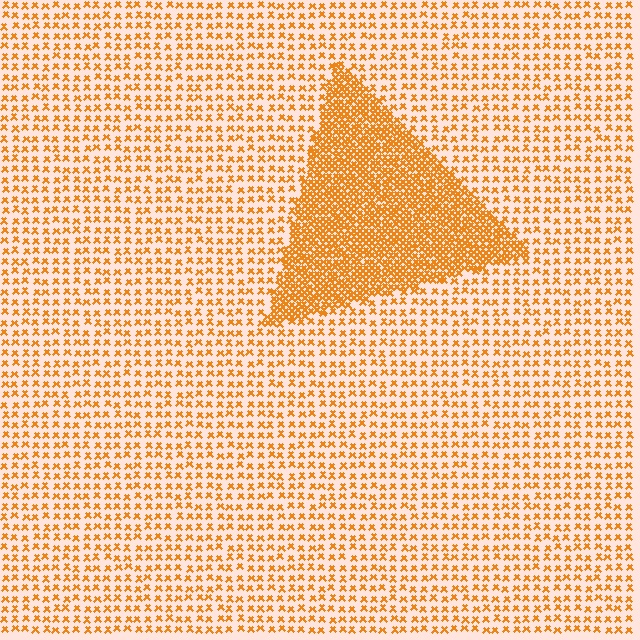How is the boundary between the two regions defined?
The boundary is defined by a change in element density (approximately 2.8x ratio). All elements are the same color, size, and shape.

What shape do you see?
I see a triangle.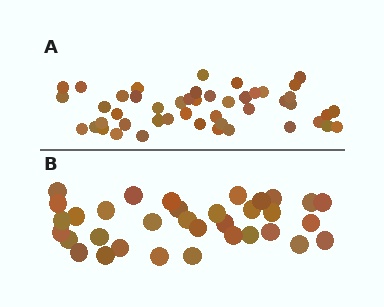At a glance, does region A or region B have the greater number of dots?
Region A (the top region) has more dots.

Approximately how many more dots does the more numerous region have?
Region A has approximately 15 more dots than region B.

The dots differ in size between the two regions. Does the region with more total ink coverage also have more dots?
No. Region B has more total ink coverage because its dots are larger, but region A actually contains more individual dots. Total area can be misleading — the number of items is what matters here.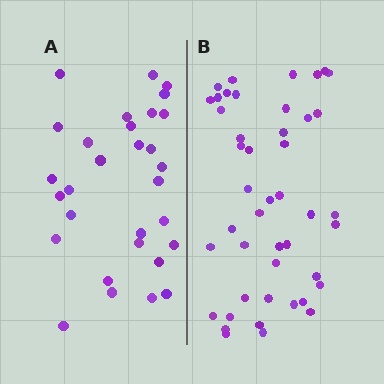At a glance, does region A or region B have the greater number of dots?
Region B (the right region) has more dots.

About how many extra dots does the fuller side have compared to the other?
Region B has approximately 15 more dots than region A.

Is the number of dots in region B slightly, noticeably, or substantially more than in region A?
Region B has substantially more. The ratio is roughly 1.5 to 1.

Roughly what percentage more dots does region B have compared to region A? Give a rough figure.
About 50% more.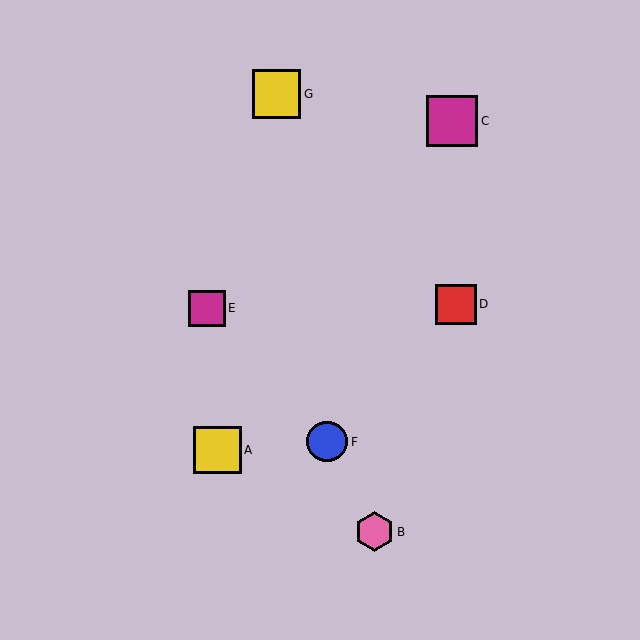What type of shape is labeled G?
Shape G is a yellow square.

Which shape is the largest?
The magenta square (labeled C) is the largest.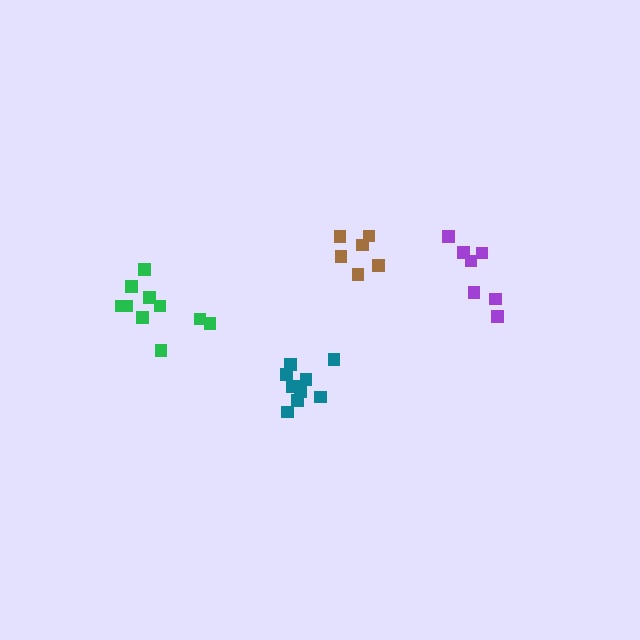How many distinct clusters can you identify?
There are 4 distinct clusters.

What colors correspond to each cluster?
The clusters are colored: purple, green, brown, teal.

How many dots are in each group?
Group 1: 7 dots, Group 2: 10 dots, Group 3: 6 dots, Group 4: 10 dots (33 total).